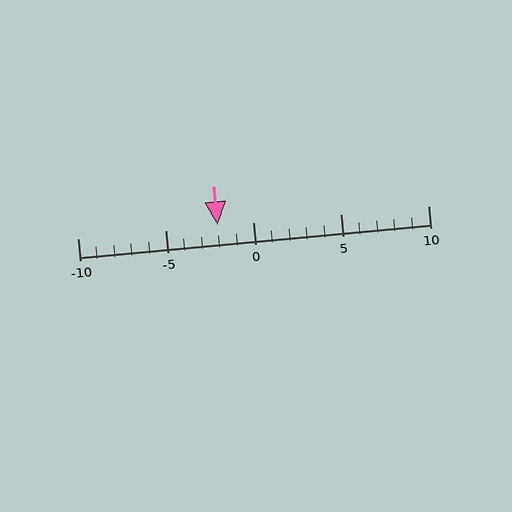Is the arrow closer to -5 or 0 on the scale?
The arrow is closer to 0.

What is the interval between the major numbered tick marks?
The major tick marks are spaced 5 units apart.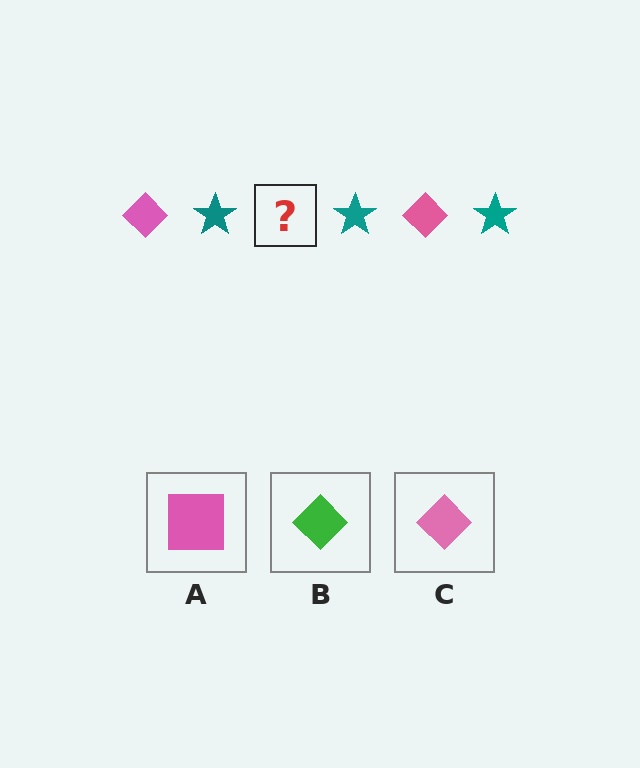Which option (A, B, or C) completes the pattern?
C.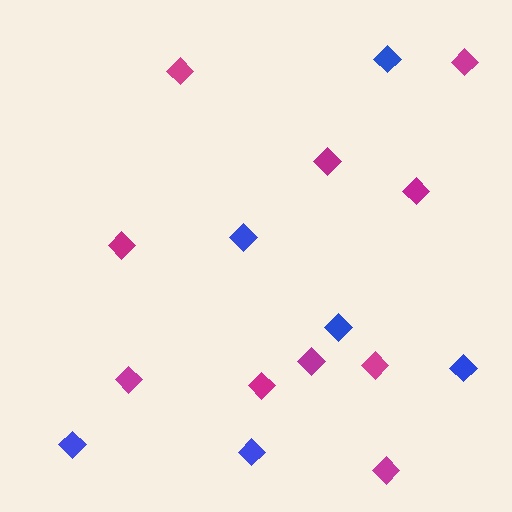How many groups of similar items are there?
There are 2 groups: one group of blue diamonds (6) and one group of magenta diamonds (10).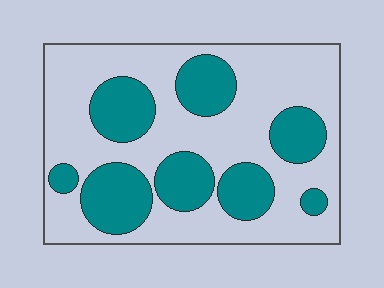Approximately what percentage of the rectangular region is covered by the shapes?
Approximately 35%.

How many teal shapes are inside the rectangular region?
8.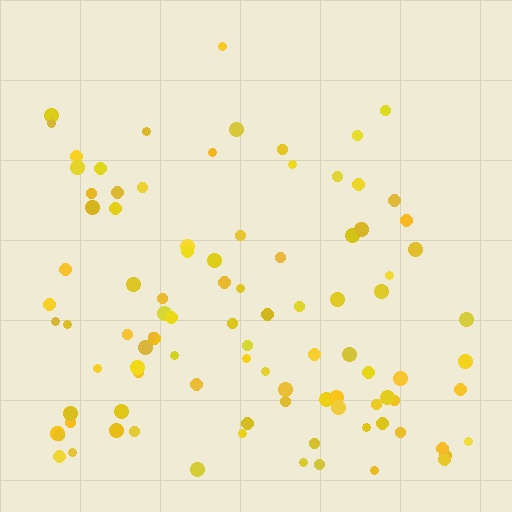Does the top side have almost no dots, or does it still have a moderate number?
Still a moderate number, just noticeably fewer than the bottom.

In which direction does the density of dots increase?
From top to bottom, with the bottom side densest.